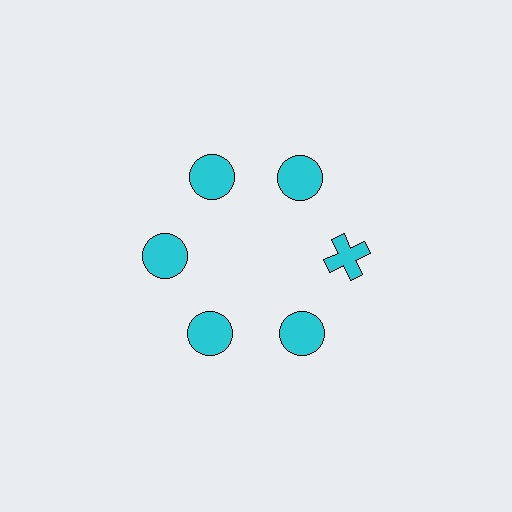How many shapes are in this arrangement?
There are 6 shapes arranged in a ring pattern.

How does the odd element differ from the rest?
It has a different shape: cross instead of circle.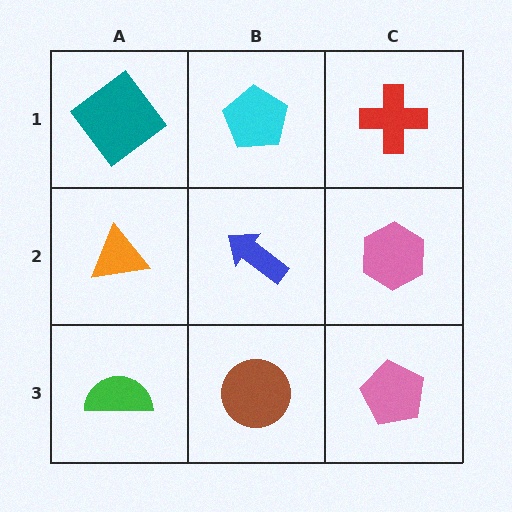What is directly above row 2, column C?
A red cross.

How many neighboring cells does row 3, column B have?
3.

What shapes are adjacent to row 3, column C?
A pink hexagon (row 2, column C), a brown circle (row 3, column B).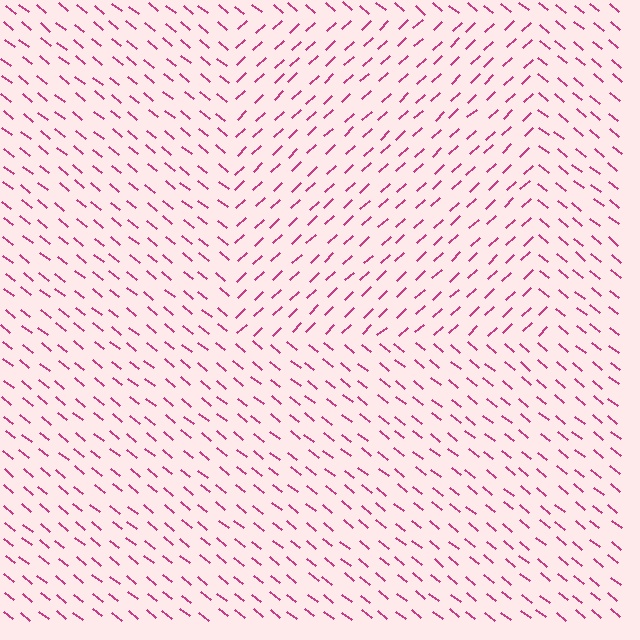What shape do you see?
I see a rectangle.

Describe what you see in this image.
The image is filled with small magenta line segments. A rectangle region in the image has lines oriented differently from the surrounding lines, creating a visible texture boundary.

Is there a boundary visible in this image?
Yes, there is a texture boundary formed by a change in line orientation.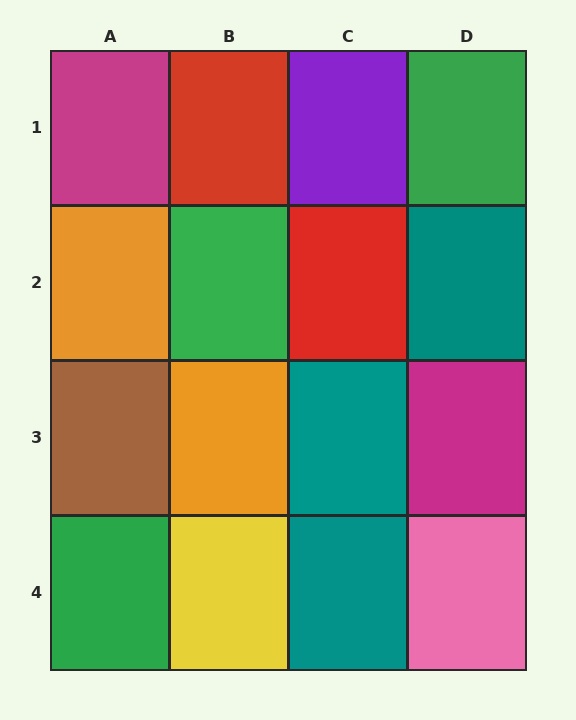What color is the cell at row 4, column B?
Yellow.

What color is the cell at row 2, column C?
Red.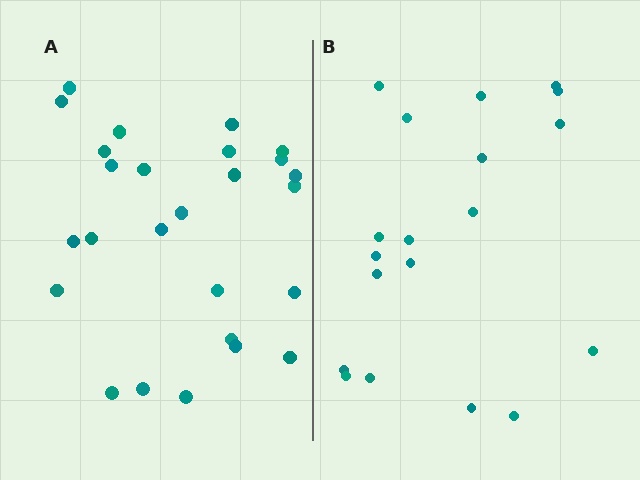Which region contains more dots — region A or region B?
Region A (the left region) has more dots.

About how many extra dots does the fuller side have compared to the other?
Region A has roughly 8 or so more dots than region B.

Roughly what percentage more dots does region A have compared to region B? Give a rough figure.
About 35% more.